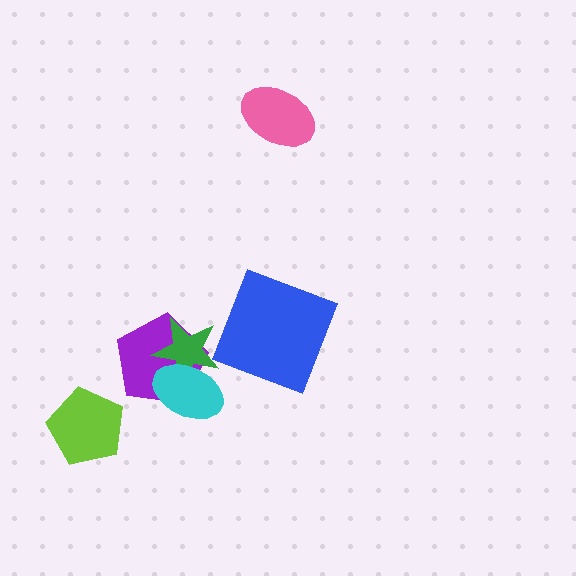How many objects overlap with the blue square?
0 objects overlap with the blue square.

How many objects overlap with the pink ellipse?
0 objects overlap with the pink ellipse.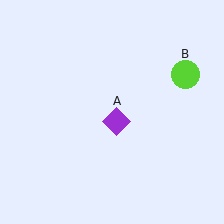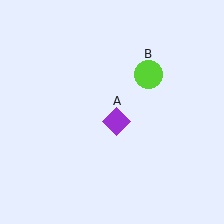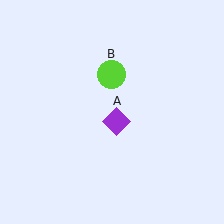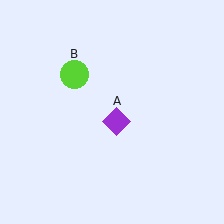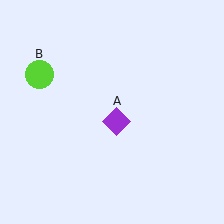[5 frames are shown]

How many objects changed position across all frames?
1 object changed position: lime circle (object B).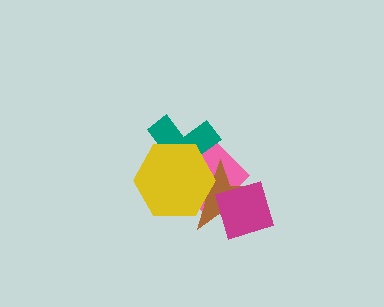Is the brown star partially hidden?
Yes, it is partially covered by another shape.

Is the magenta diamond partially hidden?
No, no other shape covers it.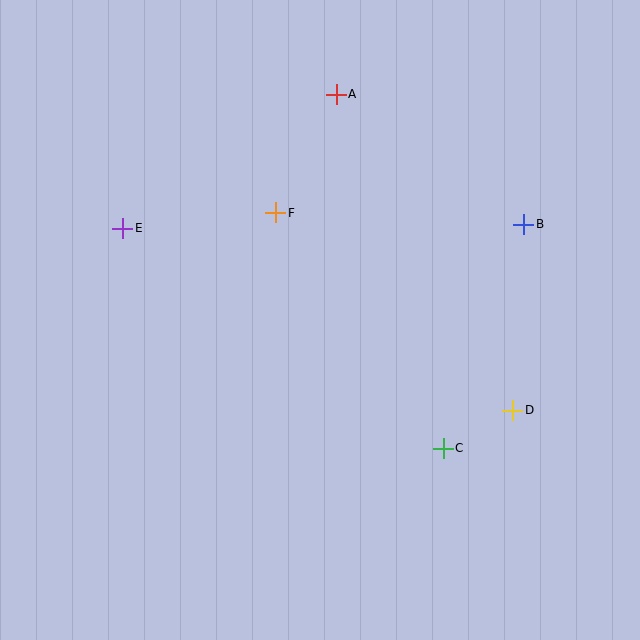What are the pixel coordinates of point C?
Point C is at (443, 448).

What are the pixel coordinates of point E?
Point E is at (123, 228).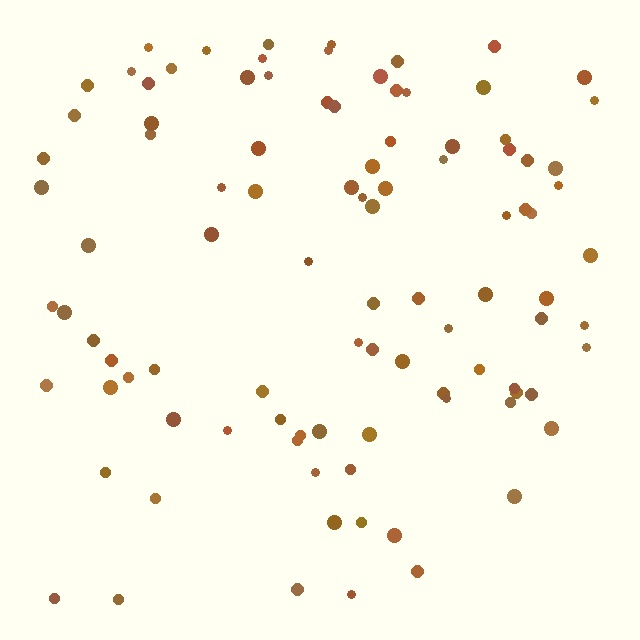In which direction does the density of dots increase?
From bottom to top, with the top side densest.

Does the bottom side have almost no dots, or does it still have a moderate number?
Still a moderate number, just noticeably fewer than the top.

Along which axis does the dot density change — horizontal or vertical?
Vertical.